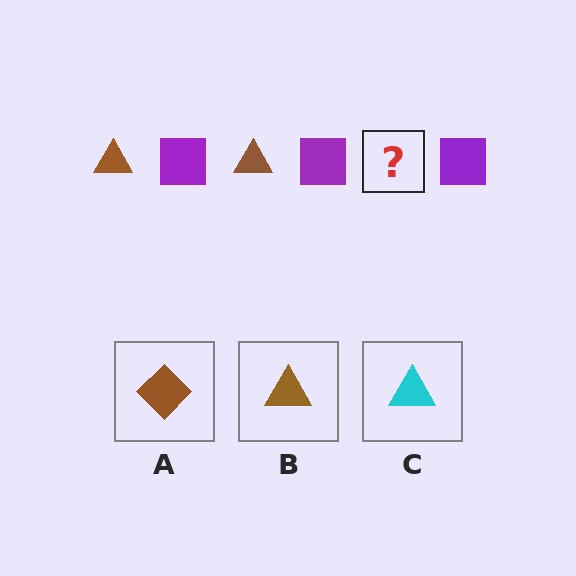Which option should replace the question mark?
Option B.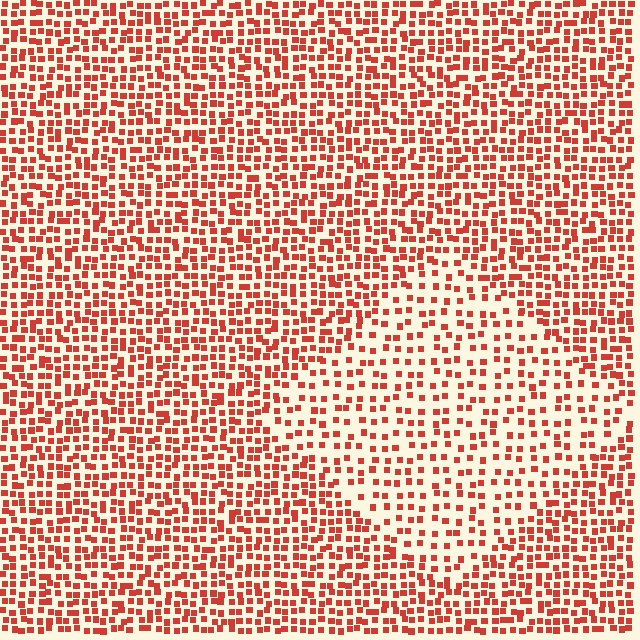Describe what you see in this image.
The image contains small red elements arranged at two different densities. A diamond-shaped region is visible where the elements are less densely packed than the surrounding area.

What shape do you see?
I see a diamond.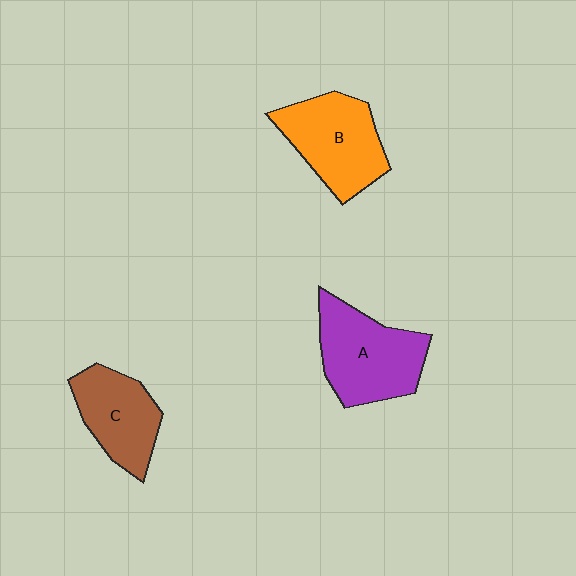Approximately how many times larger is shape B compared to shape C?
Approximately 1.2 times.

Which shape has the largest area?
Shape A (purple).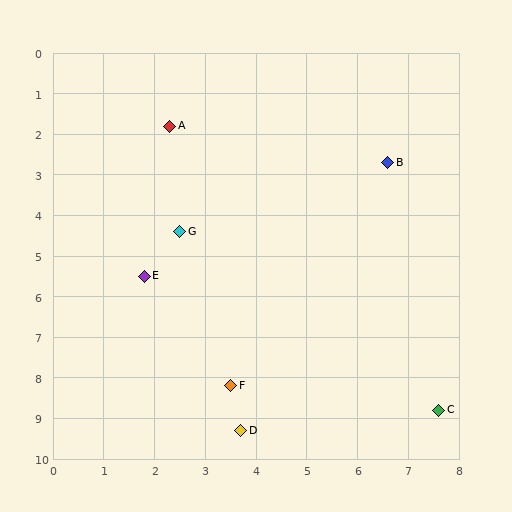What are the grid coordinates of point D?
Point D is at approximately (3.7, 9.3).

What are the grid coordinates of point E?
Point E is at approximately (1.8, 5.5).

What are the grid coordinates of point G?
Point G is at approximately (2.5, 4.4).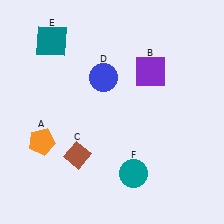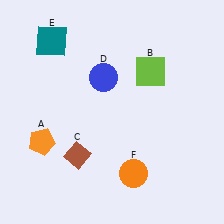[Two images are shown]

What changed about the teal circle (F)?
In Image 1, F is teal. In Image 2, it changed to orange.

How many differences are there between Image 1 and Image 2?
There are 2 differences between the two images.